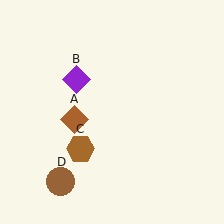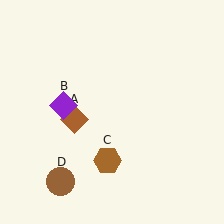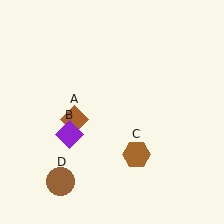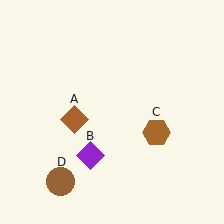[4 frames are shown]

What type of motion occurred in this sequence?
The purple diamond (object B), brown hexagon (object C) rotated counterclockwise around the center of the scene.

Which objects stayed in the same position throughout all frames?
Brown diamond (object A) and brown circle (object D) remained stationary.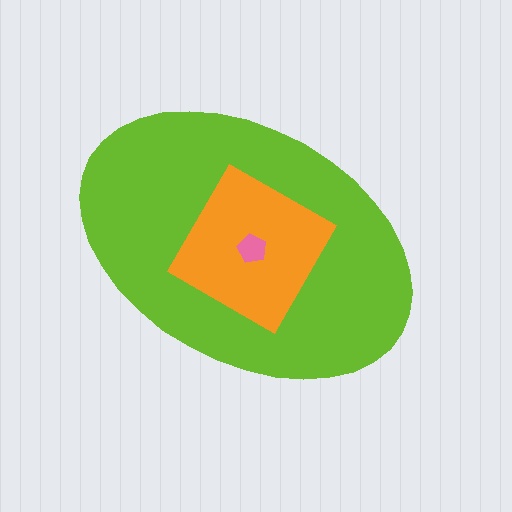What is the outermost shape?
The lime ellipse.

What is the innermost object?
The pink pentagon.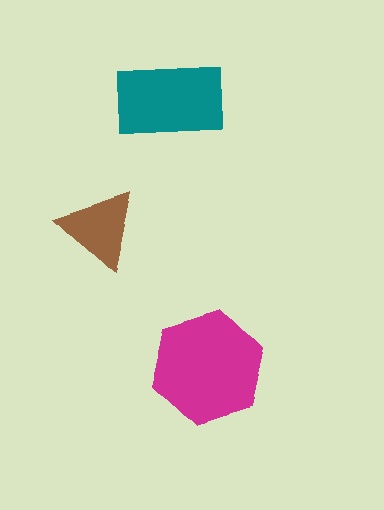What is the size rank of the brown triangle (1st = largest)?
3rd.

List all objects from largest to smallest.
The magenta hexagon, the teal rectangle, the brown triangle.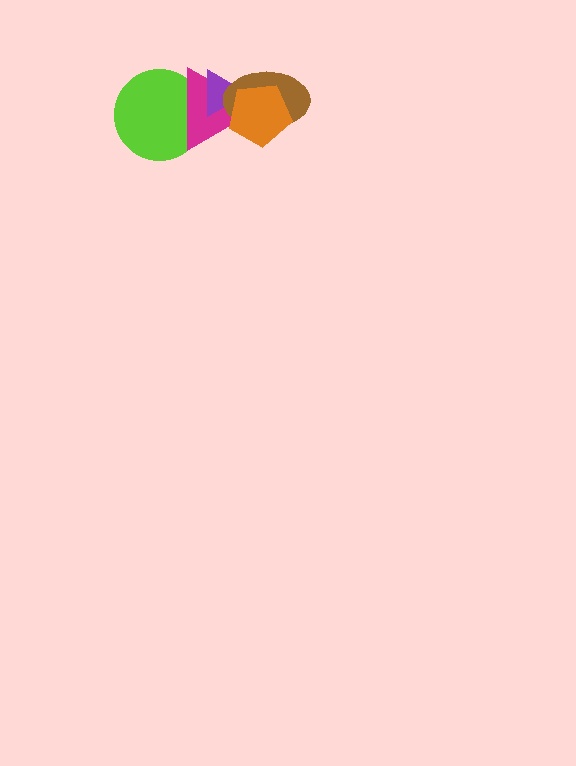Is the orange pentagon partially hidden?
No, no other shape covers it.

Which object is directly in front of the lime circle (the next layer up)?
The magenta triangle is directly in front of the lime circle.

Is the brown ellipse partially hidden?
Yes, it is partially covered by another shape.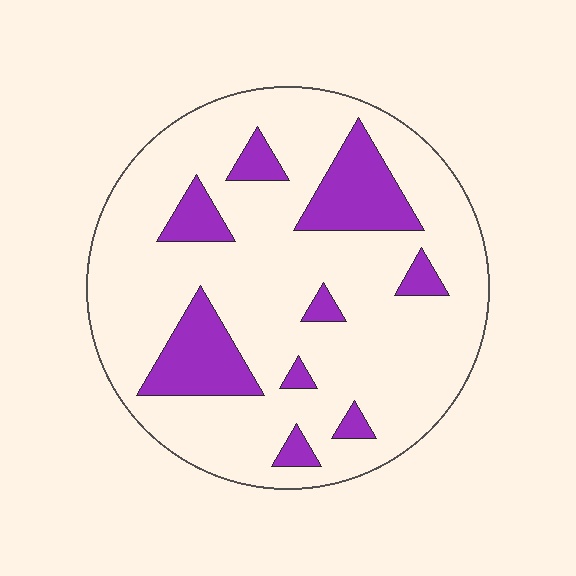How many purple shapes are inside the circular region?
9.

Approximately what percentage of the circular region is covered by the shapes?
Approximately 20%.